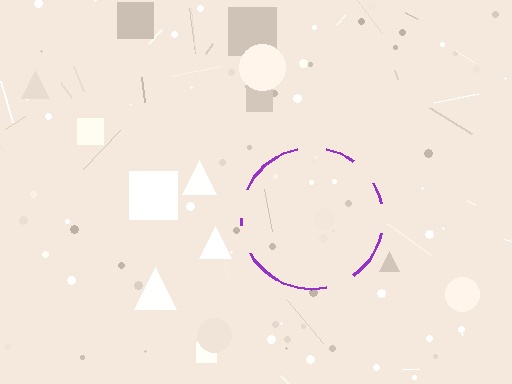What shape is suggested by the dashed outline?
The dashed outline suggests a circle.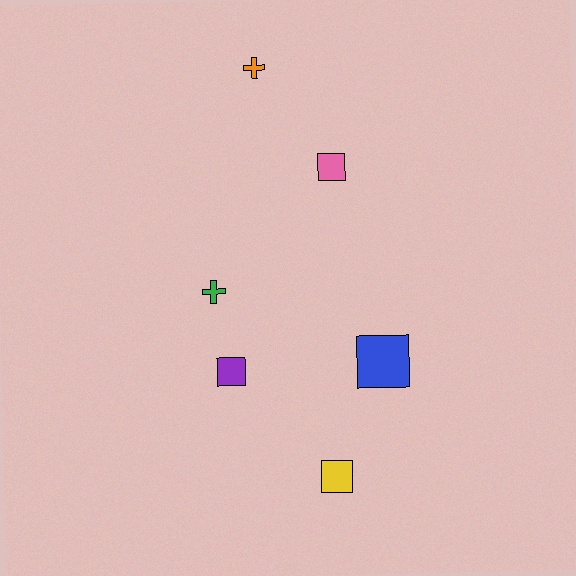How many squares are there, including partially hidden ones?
There are 4 squares.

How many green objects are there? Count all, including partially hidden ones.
There is 1 green object.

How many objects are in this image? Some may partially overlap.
There are 6 objects.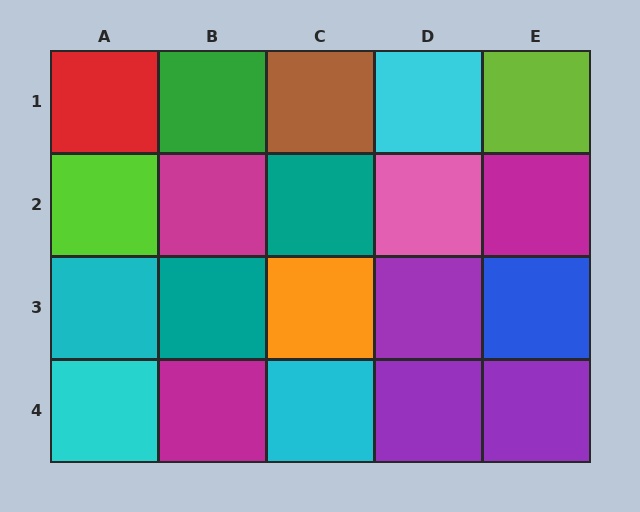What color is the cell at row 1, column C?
Brown.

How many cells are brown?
1 cell is brown.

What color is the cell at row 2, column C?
Teal.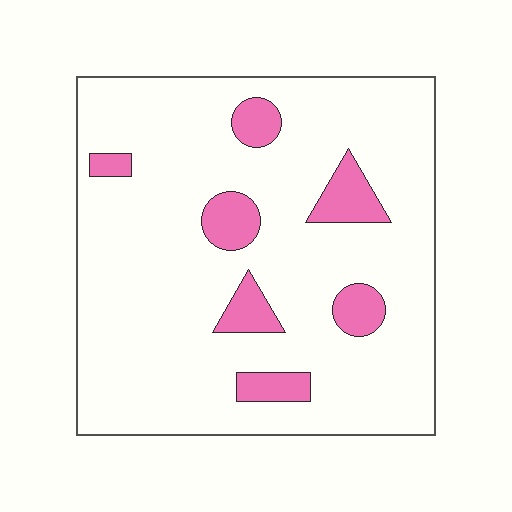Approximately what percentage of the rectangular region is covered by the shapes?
Approximately 10%.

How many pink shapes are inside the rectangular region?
7.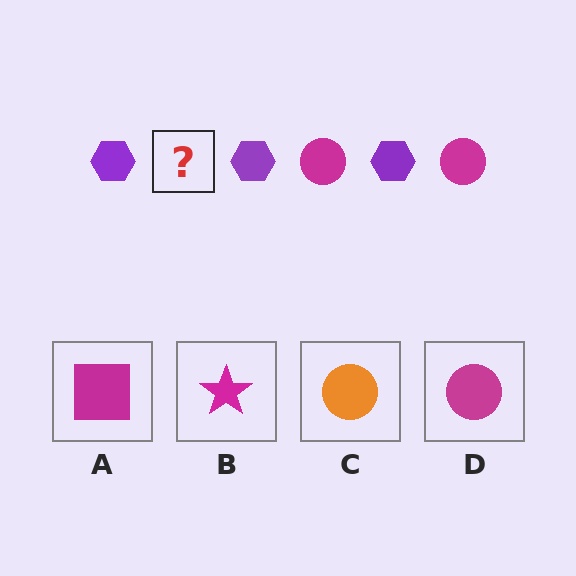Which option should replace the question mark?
Option D.